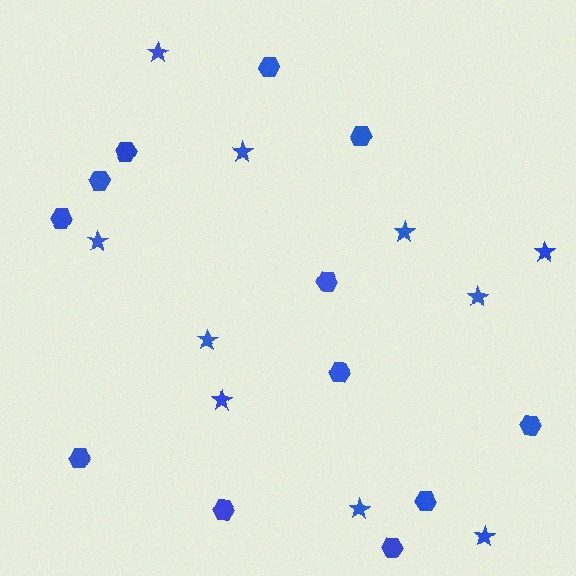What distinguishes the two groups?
There are 2 groups: one group of hexagons (12) and one group of stars (10).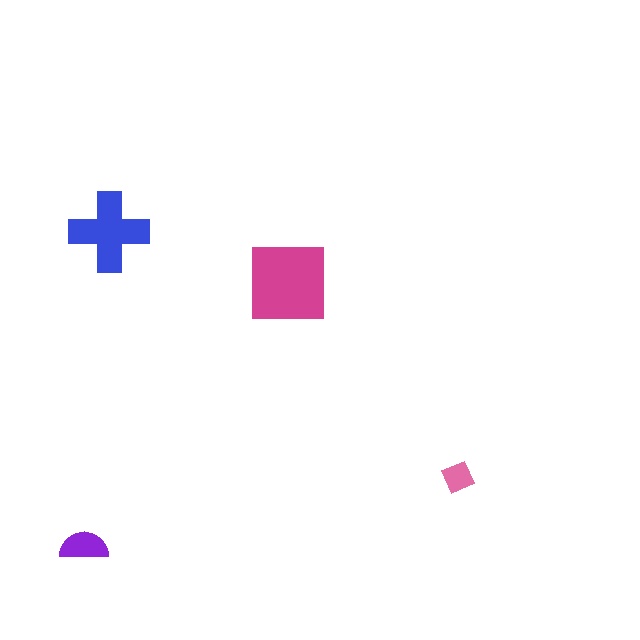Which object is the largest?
The magenta square.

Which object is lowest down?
The purple semicircle is bottommost.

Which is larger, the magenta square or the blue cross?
The magenta square.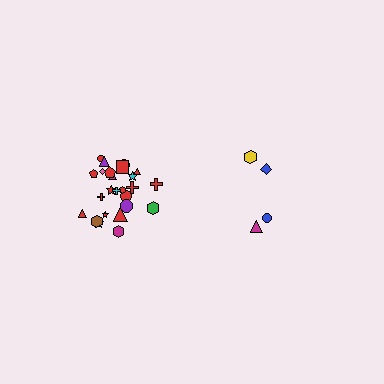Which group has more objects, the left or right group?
The left group.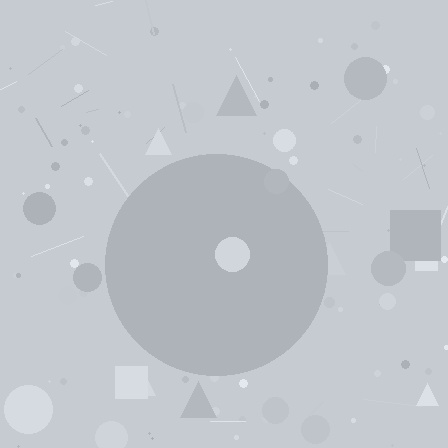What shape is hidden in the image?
A circle is hidden in the image.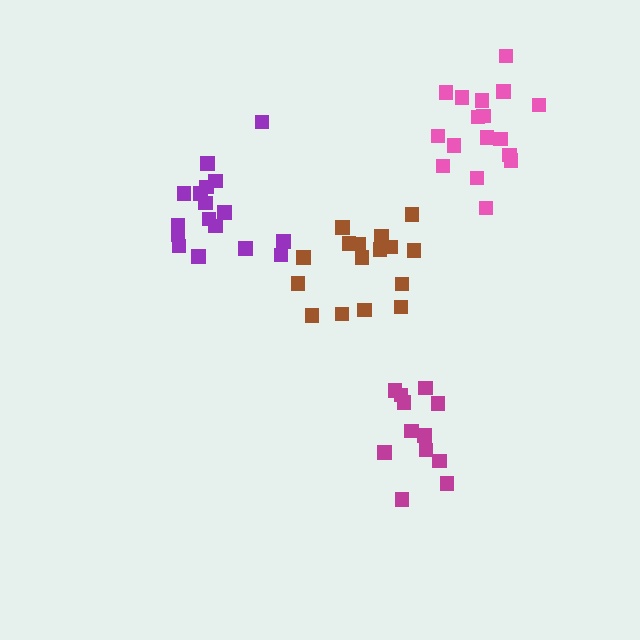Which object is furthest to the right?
The pink cluster is rightmost.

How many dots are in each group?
Group 1: 17 dots, Group 2: 17 dots, Group 3: 16 dots, Group 4: 12 dots (62 total).